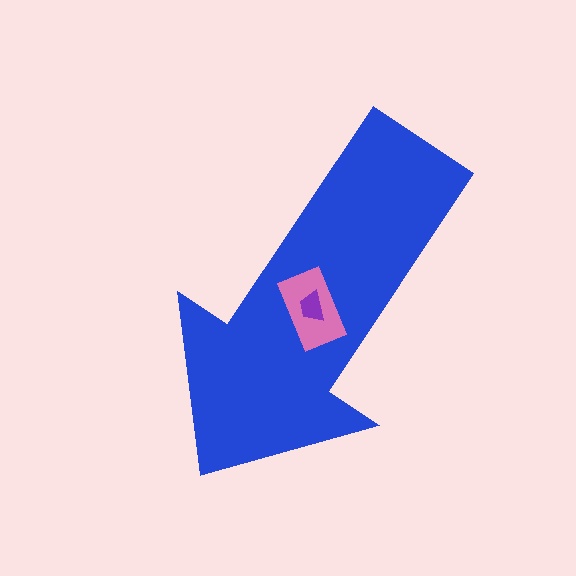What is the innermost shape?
The purple trapezoid.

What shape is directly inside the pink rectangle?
The purple trapezoid.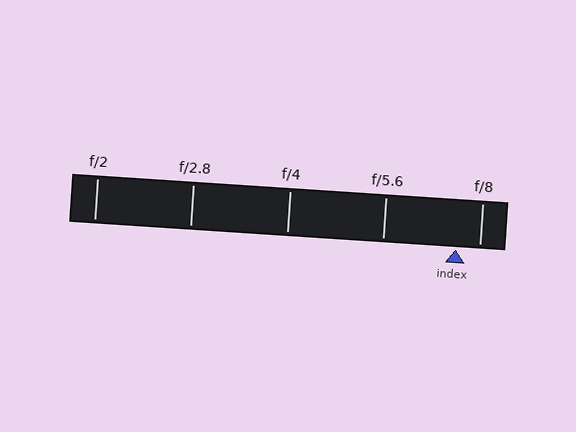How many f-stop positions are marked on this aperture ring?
There are 5 f-stop positions marked.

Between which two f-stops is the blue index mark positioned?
The index mark is between f/5.6 and f/8.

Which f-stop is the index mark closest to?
The index mark is closest to f/8.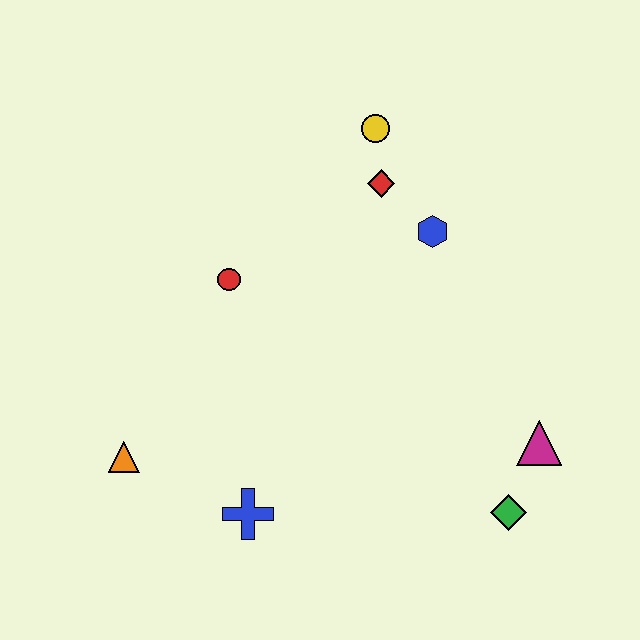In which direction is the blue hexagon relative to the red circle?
The blue hexagon is to the right of the red circle.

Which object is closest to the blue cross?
The orange triangle is closest to the blue cross.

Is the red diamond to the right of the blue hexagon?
No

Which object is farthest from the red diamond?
The orange triangle is farthest from the red diamond.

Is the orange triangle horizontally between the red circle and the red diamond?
No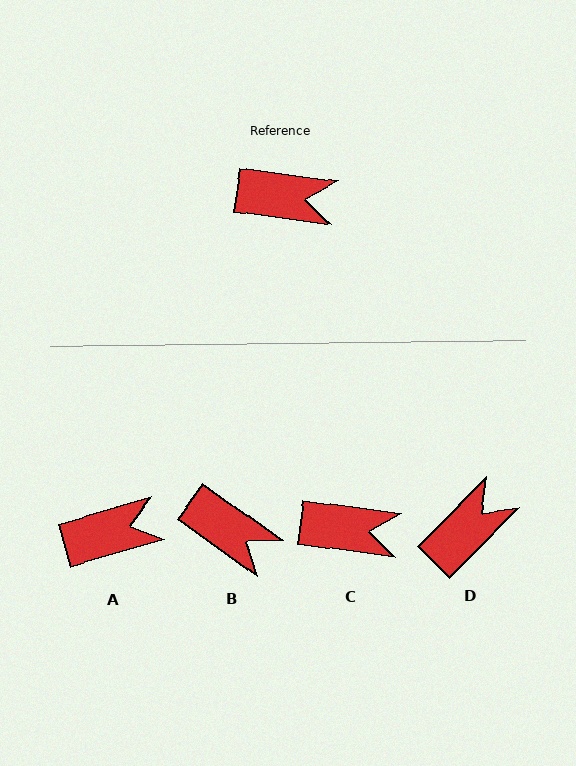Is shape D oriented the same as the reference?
No, it is off by about 53 degrees.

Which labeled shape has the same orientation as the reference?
C.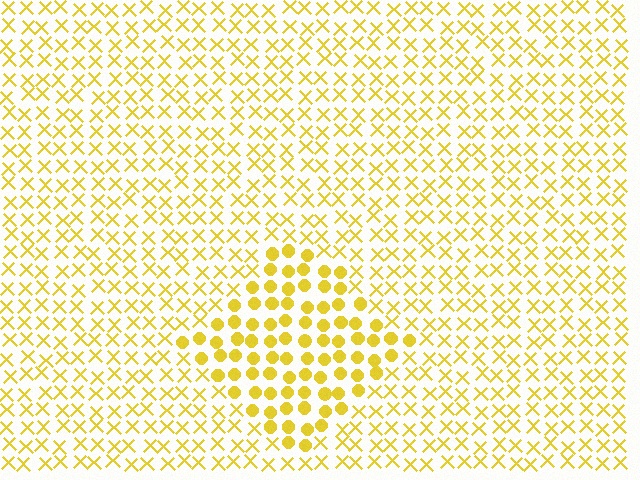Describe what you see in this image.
The image is filled with small yellow elements arranged in a uniform grid. A diamond-shaped region contains circles, while the surrounding area contains X marks. The boundary is defined purely by the change in element shape.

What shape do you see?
I see a diamond.